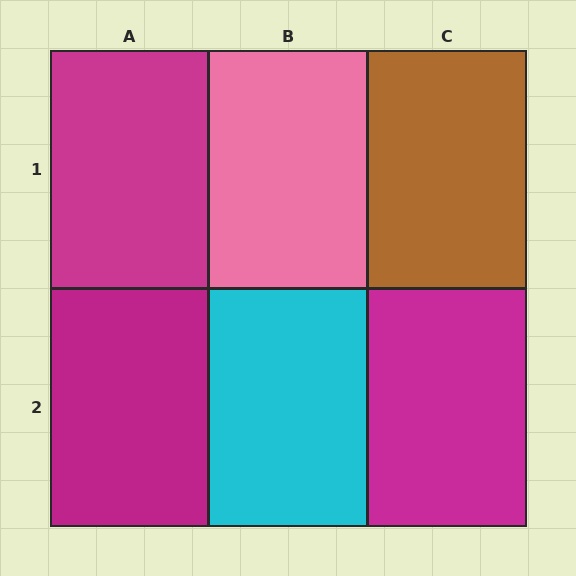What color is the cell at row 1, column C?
Brown.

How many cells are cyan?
1 cell is cyan.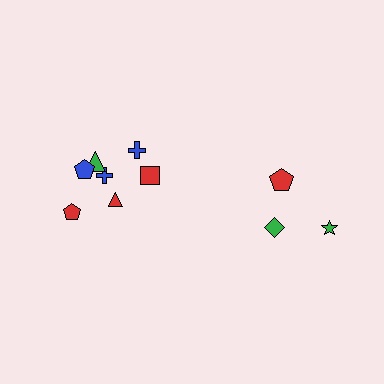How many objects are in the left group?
There are 7 objects.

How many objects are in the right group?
There are 3 objects.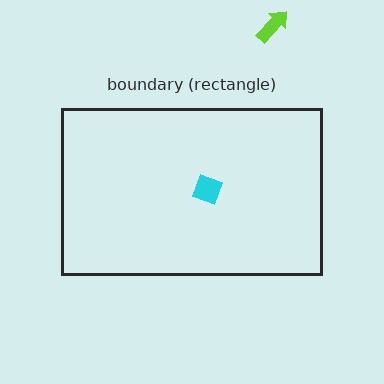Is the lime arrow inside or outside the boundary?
Outside.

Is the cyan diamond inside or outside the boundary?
Inside.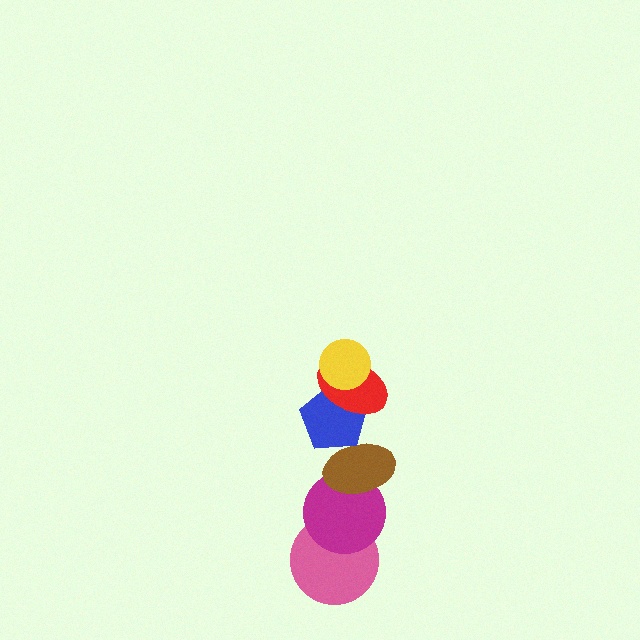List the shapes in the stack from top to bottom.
From top to bottom: the yellow circle, the red ellipse, the blue pentagon, the brown ellipse, the magenta circle, the pink circle.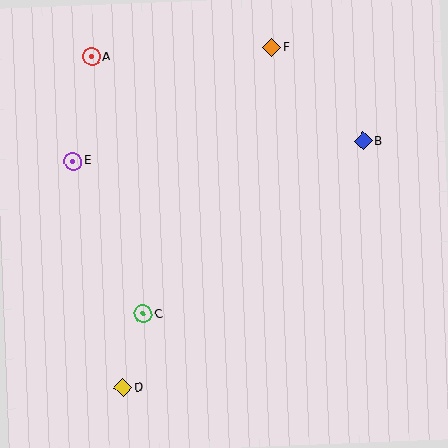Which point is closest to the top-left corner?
Point A is closest to the top-left corner.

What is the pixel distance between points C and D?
The distance between C and D is 76 pixels.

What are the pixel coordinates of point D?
Point D is at (123, 388).